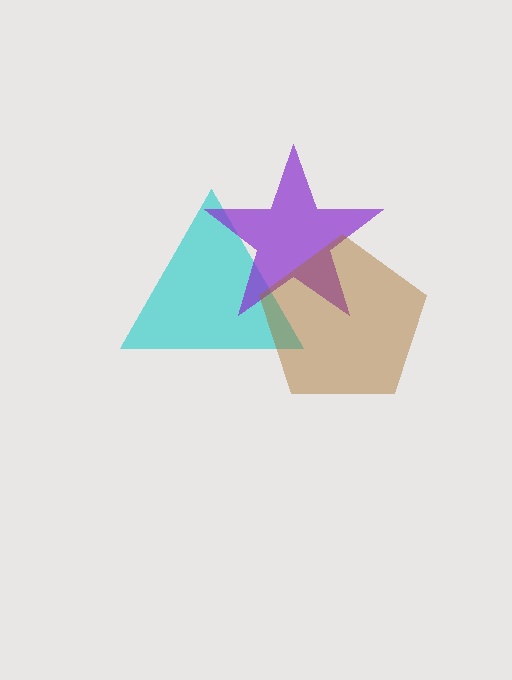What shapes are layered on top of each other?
The layered shapes are: a cyan triangle, a purple star, a brown pentagon.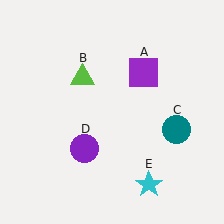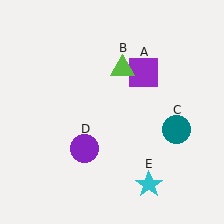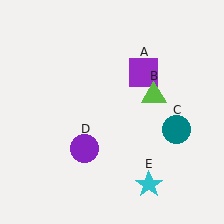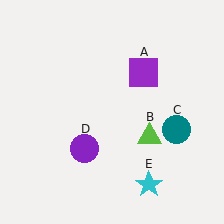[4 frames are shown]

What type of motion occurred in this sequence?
The lime triangle (object B) rotated clockwise around the center of the scene.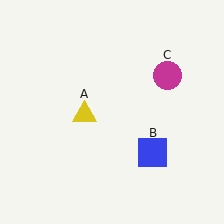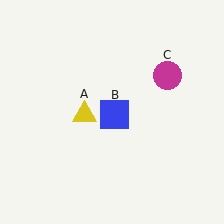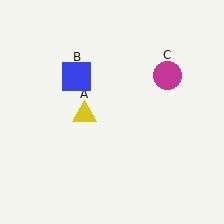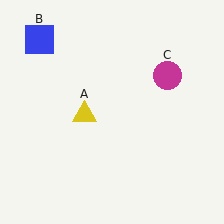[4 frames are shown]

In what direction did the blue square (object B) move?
The blue square (object B) moved up and to the left.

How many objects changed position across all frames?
1 object changed position: blue square (object B).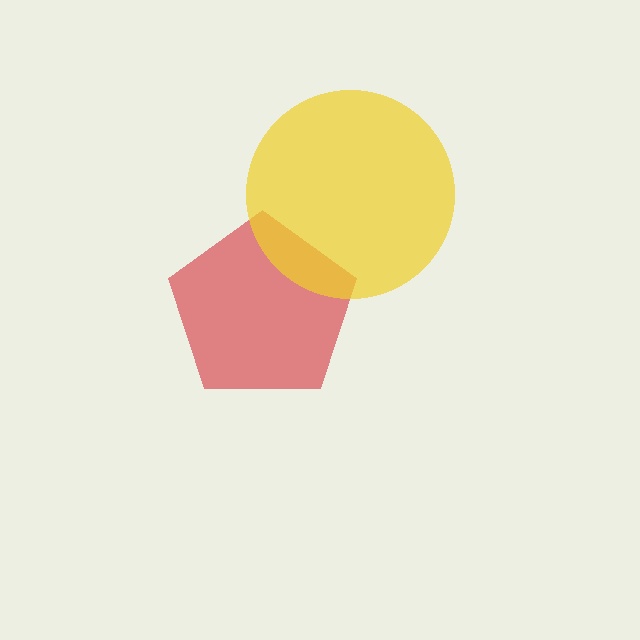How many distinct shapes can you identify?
There are 2 distinct shapes: a red pentagon, a yellow circle.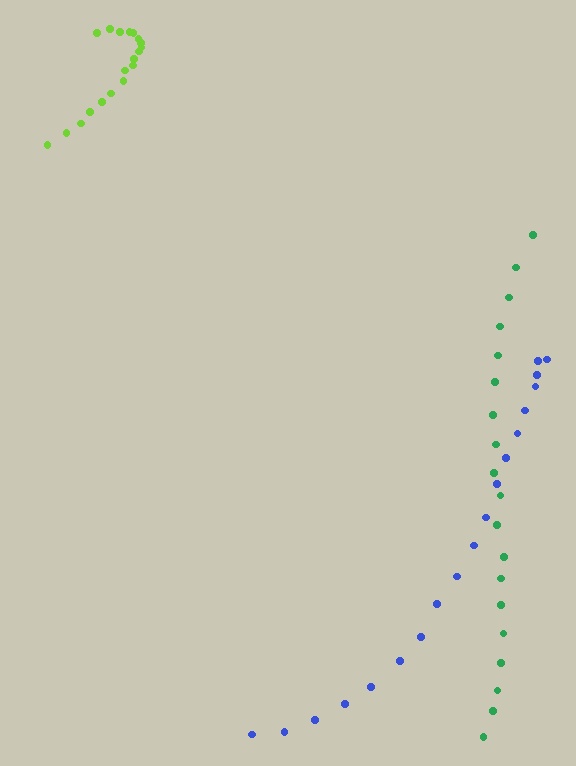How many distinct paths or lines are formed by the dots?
There are 3 distinct paths.